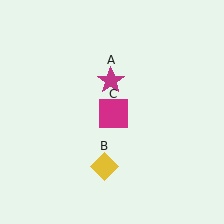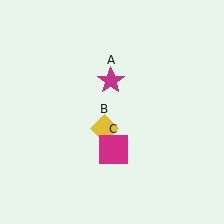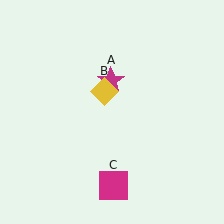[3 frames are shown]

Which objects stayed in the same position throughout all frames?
Magenta star (object A) remained stationary.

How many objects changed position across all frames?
2 objects changed position: yellow diamond (object B), magenta square (object C).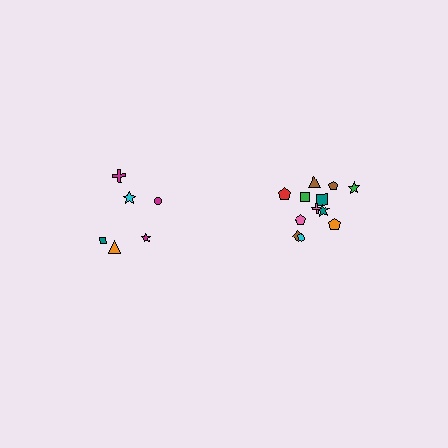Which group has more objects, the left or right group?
The right group.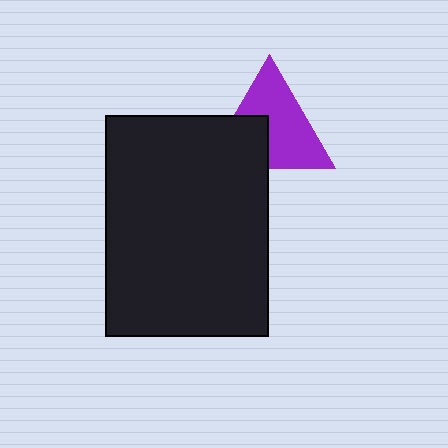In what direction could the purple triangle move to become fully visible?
The purple triangle could move toward the upper-right. That would shift it out from behind the black rectangle entirely.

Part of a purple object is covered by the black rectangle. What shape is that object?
It is a triangle.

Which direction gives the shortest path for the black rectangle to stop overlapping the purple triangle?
Moving toward the lower-left gives the shortest separation.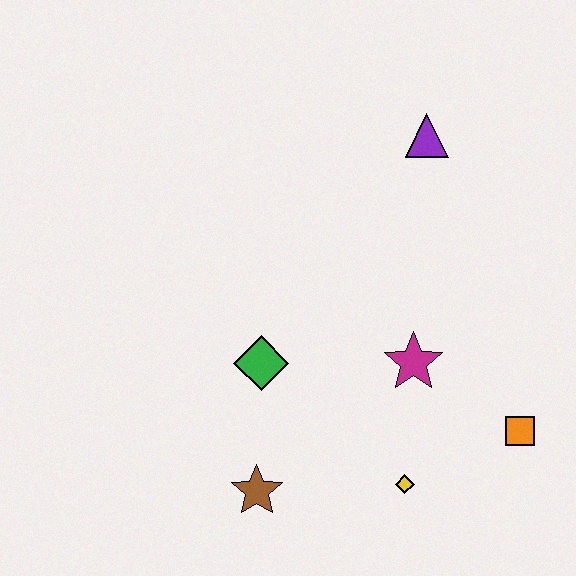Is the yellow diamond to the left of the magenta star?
Yes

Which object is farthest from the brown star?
The purple triangle is farthest from the brown star.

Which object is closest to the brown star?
The green diamond is closest to the brown star.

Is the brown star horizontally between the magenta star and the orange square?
No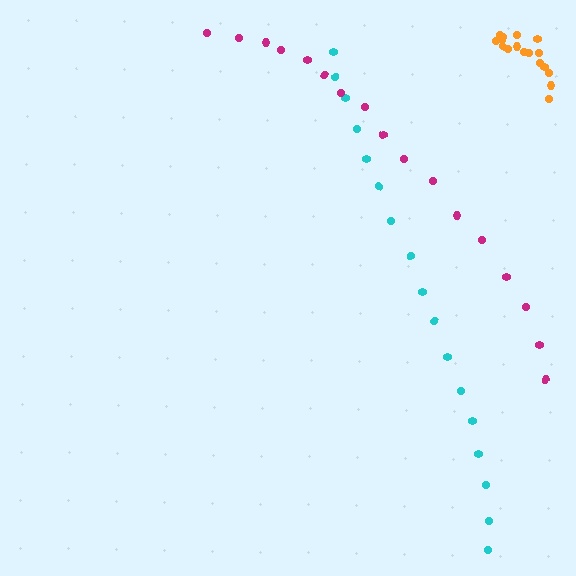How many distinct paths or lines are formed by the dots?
There are 3 distinct paths.